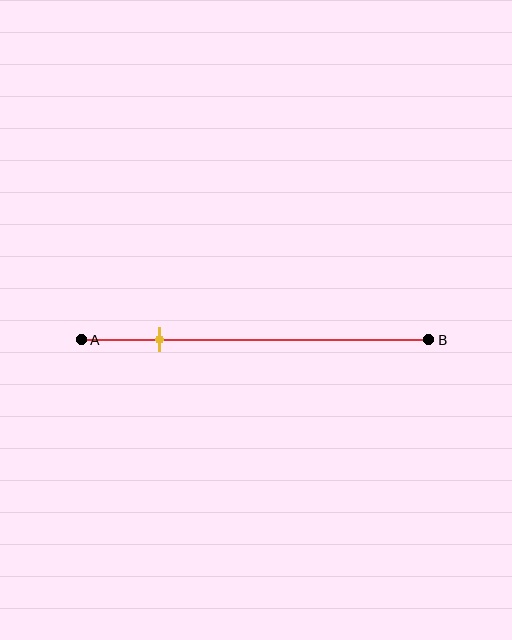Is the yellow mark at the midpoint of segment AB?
No, the mark is at about 25% from A, not at the 50% midpoint.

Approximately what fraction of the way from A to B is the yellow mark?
The yellow mark is approximately 25% of the way from A to B.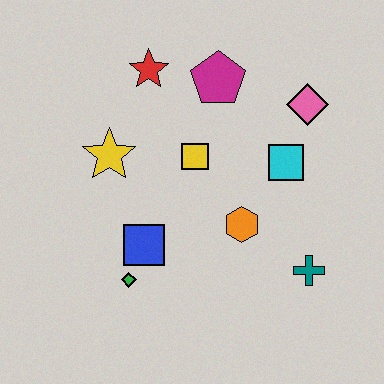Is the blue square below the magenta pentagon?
Yes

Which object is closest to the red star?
The magenta pentagon is closest to the red star.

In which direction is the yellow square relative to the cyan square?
The yellow square is to the left of the cyan square.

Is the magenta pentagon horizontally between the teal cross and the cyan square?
No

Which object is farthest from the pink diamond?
The green diamond is farthest from the pink diamond.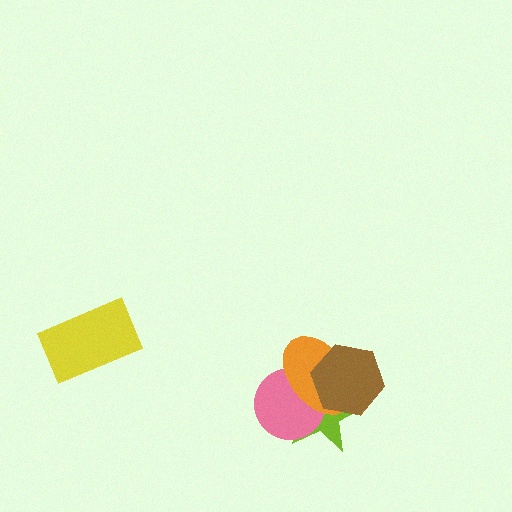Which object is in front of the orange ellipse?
The brown hexagon is in front of the orange ellipse.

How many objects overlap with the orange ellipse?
3 objects overlap with the orange ellipse.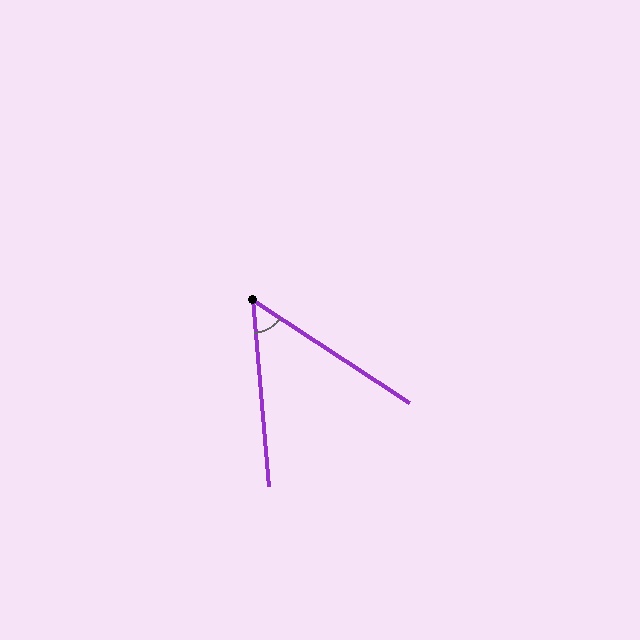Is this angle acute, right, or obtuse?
It is acute.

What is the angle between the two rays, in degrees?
Approximately 52 degrees.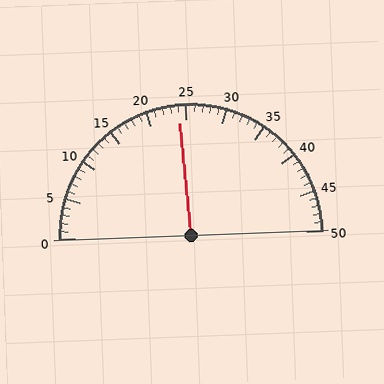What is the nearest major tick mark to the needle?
The nearest major tick mark is 25.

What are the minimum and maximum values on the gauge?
The gauge ranges from 0 to 50.